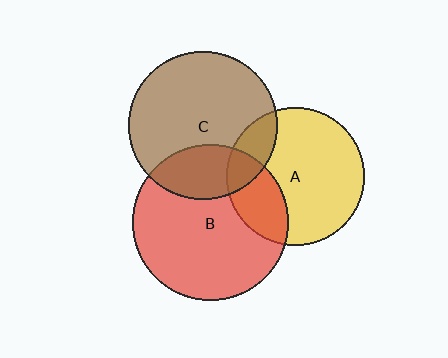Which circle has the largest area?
Circle B (red).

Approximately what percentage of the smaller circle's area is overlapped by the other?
Approximately 25%.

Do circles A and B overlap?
Yes.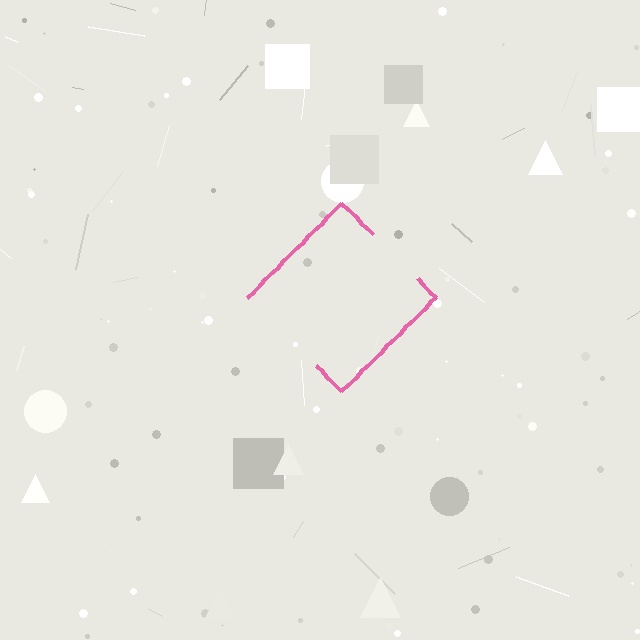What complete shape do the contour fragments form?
The contour fragments form a diamond.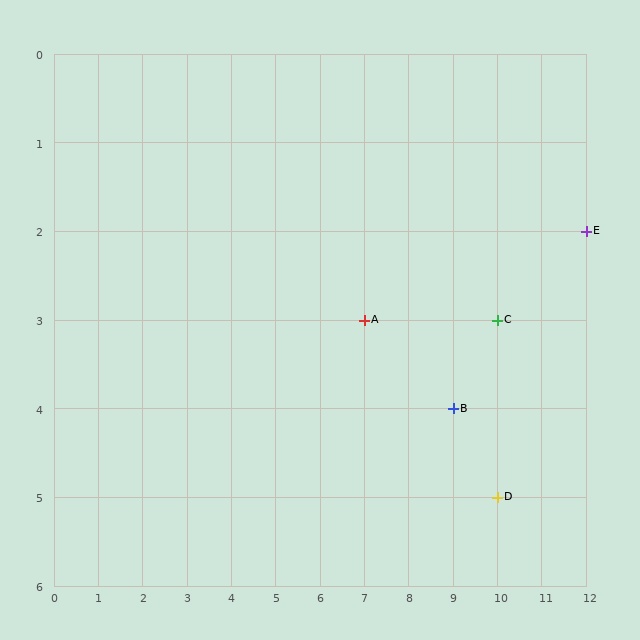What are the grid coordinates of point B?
Point B is at grid coordinates (9, 4).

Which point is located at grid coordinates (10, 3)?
Point C is at (10, 3).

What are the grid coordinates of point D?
Point D is at grid coordinates (10, 5).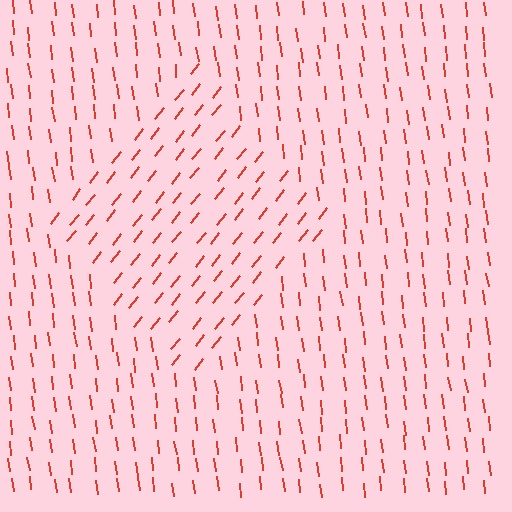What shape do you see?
I see a diamond.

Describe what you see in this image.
The image is filled with small red line segments. A diamond region in the image has lines oriented differently from the surrounding lines, creating a visible texture boundary.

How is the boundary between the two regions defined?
The boundary is defined purely by a change in line orientation (approximately 45 degrees difference). All lines are the same color and thickness.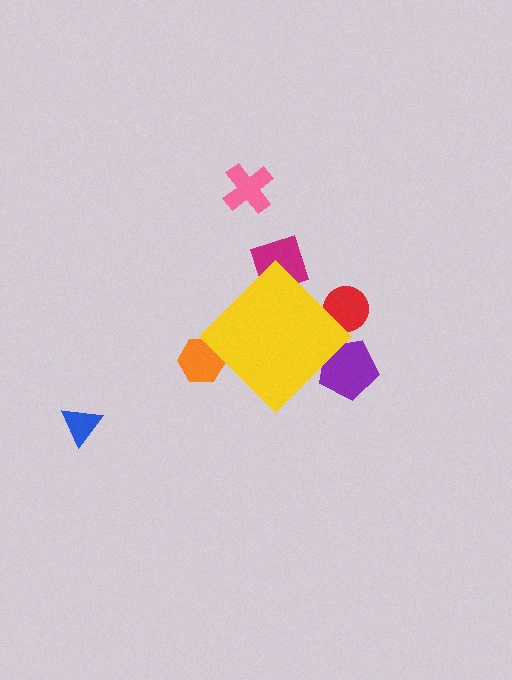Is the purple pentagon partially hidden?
Yes, the purple pentagon is partially hidden behind the yellow diamond.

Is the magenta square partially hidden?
Yes, the magenta square is partially hidden behind the yellow diamond.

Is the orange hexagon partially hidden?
Yes, the orange hexagon is partially hidden behind the yellow diamond.